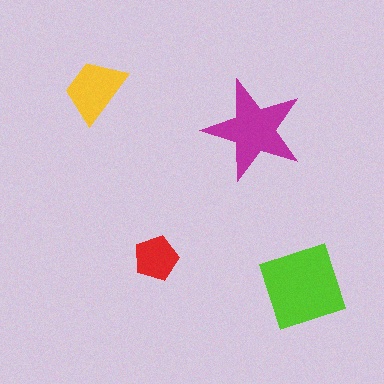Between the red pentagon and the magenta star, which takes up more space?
The magenta star.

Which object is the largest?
The lime diamond.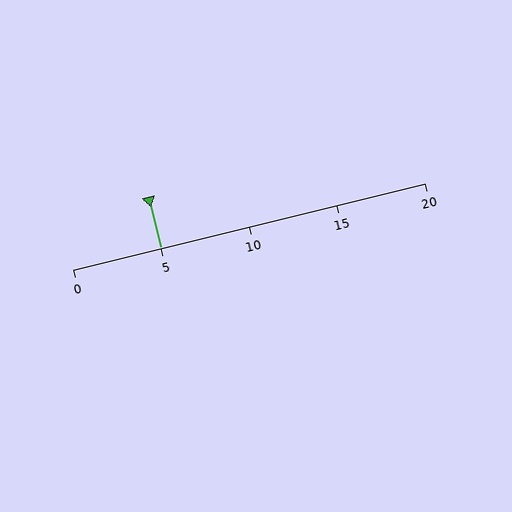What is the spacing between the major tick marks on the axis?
The major ticks are spaced 5 apart.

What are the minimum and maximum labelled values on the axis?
The axis runs from 0 to 20.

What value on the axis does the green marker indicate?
The marker indicates approximately 5.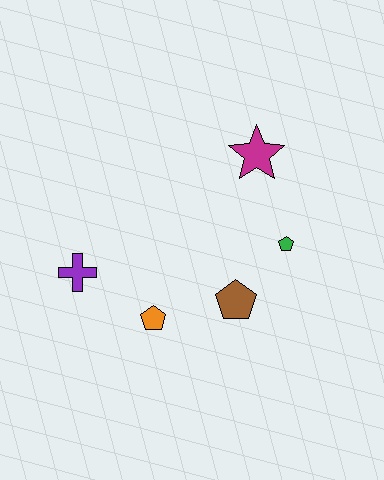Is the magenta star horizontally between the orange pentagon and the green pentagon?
Yes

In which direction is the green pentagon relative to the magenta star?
The green pentagon is below the magenta star.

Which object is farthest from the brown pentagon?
The purple cross is farthest from the brown pentagon.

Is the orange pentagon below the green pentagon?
Yes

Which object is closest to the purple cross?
The orange pentagon is closest to the purple cross.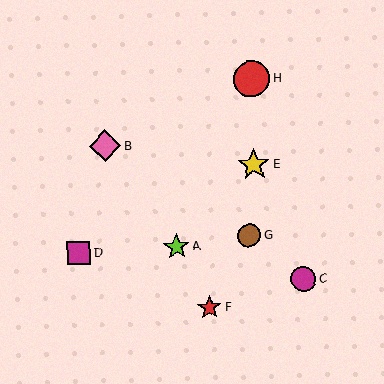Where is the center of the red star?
The center of the red star is at (209, 308).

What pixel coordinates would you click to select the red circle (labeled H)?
Click at (251, 79) to select the red circle H.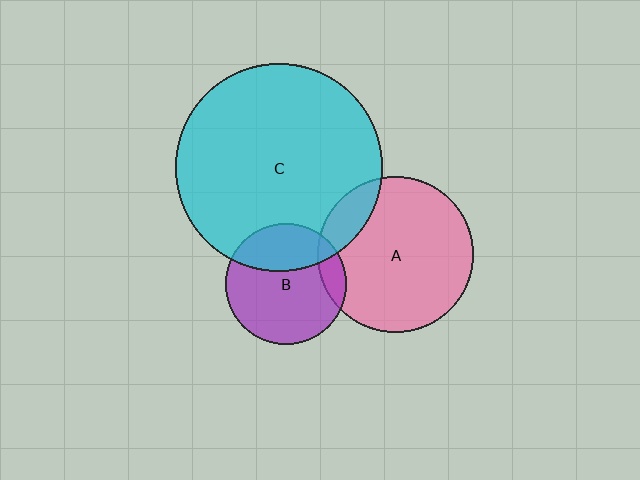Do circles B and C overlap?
Yes.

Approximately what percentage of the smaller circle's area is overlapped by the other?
Approximately 30%.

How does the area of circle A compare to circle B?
Approximately 1.7 times.